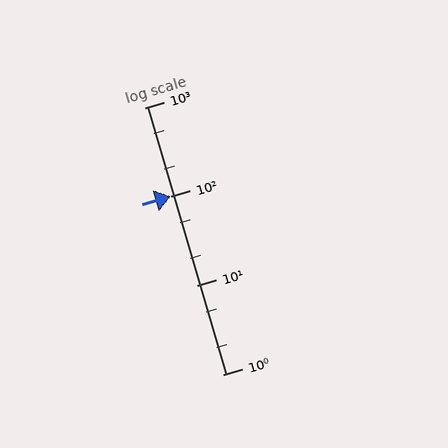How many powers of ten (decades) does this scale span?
The scale spans 3 decades, from 1 to 1000.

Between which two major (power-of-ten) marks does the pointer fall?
The pointer is between 100 and 1000.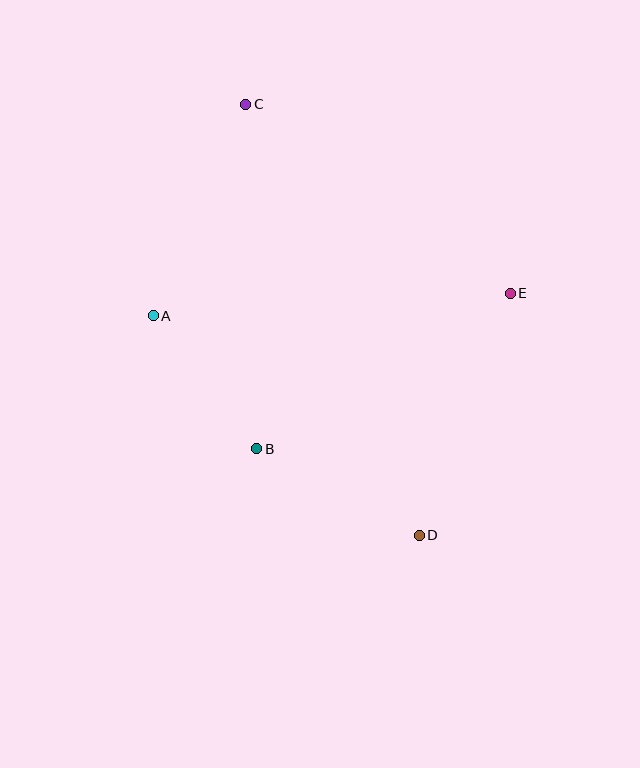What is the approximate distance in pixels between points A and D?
The distance between A and D is approximately 345 pixels.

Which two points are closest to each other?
Points A and B are closest to each other.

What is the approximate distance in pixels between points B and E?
The distance between B and E is approximately 298 pixels.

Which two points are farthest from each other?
Points C and D are farthest from each other.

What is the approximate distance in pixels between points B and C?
The distance between B and C is approximately 345 pixels.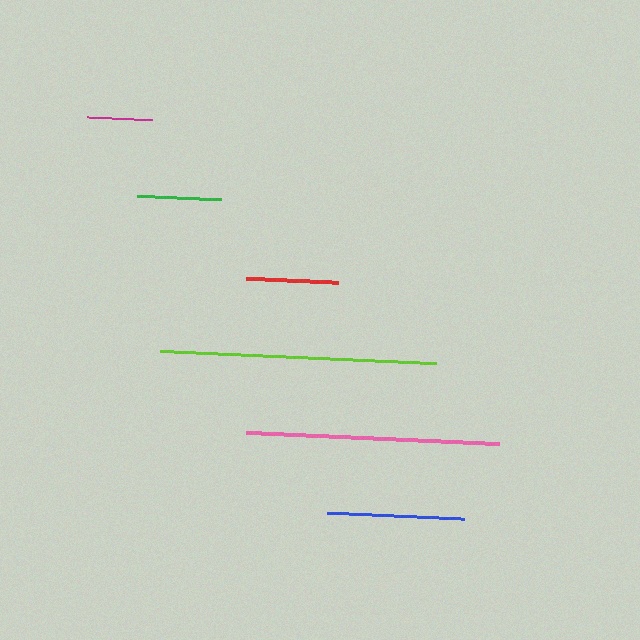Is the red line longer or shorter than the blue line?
The blue line is longer than the red line.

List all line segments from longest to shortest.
From longest to shortest: lime, pink, blue, red, green, magenta.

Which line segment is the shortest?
The magenta line is the shortest at approximately 65 pixels.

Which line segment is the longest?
The lime line is the longest at approximately 276 pixels.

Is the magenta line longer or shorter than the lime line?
The lime line is longer than the magenta line.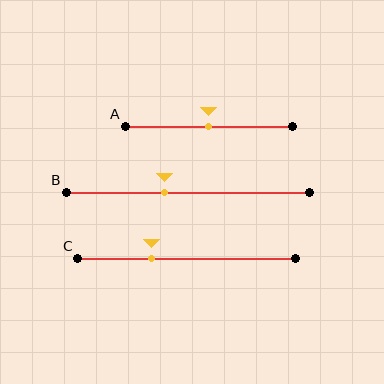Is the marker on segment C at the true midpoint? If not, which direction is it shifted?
No, the marker on segment C is shifted to the left by about 16% of the segment length.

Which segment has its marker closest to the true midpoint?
Segment A has its marker closest to the true midpoint.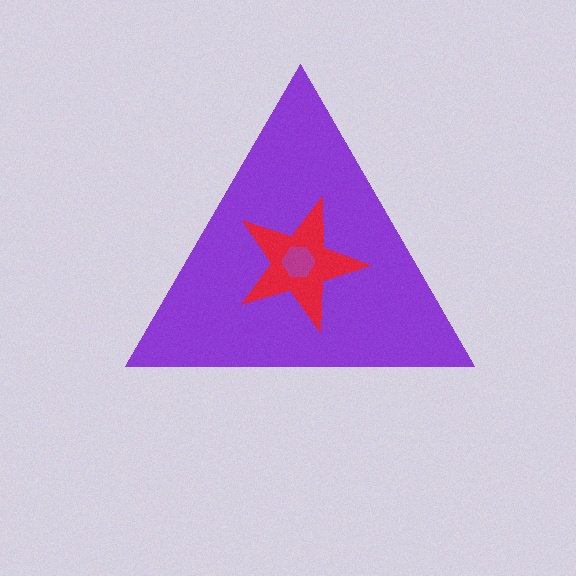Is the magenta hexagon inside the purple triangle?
Yes.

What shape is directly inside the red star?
The magenta hexagon.